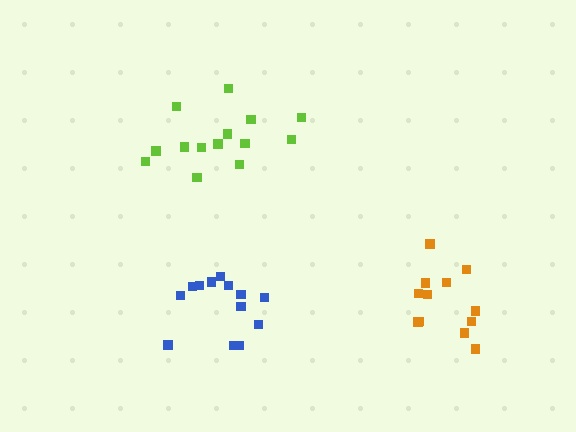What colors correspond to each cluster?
The clusters are colored: orange, lime, blue.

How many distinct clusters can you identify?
There are 3 distinct clusters.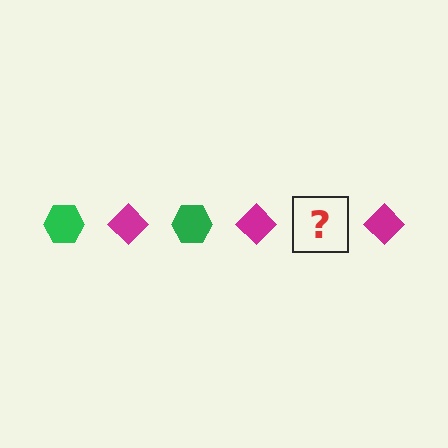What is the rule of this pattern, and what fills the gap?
The rule is that the pattern alternates between green hexagon and magenta diamond. The gap should be filled with a green hexagon.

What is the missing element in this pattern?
The missing element is a green hexagon.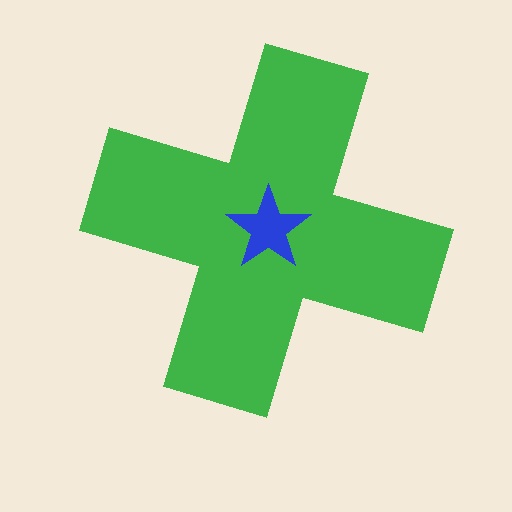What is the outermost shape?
The green cross.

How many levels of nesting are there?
2.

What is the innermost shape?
The blue star.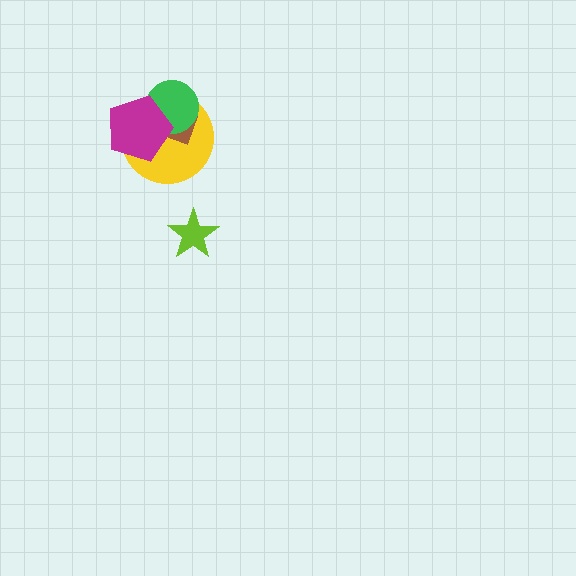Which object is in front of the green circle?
The magenta pentagon is in front of the green circle.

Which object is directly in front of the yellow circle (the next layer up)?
The brown rectangle is directly in front of the yellow circle.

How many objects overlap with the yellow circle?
3 objects overlap with the yellow circle.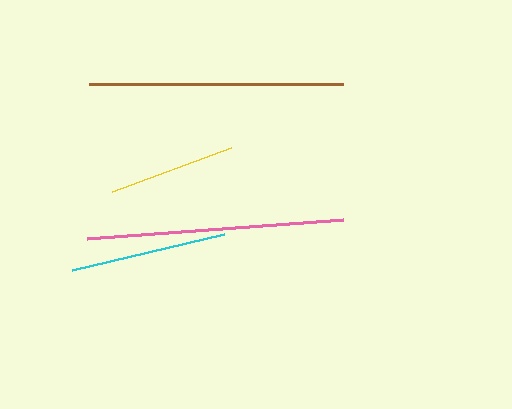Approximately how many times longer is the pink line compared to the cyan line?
The pink line is approximately 1.6 times the length of the cyan line.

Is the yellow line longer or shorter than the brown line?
The brown line is longer than the yellow line.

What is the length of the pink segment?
The pink segment is approximately 257 pixels long.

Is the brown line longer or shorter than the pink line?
The pink line is longer than the brown line.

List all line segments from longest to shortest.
From longest to shortest: pink, brown, cyan, yellow.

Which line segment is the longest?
The pink line is the longest at approximately 257 pixels.